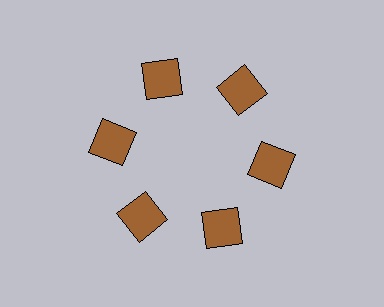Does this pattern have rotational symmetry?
Yes, this pattern has 6-fold rotational symmetry. It looks the same after rotating 60 degrees around the center.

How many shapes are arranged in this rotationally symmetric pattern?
There are 6 shapes, arranged in 6 groups of 1.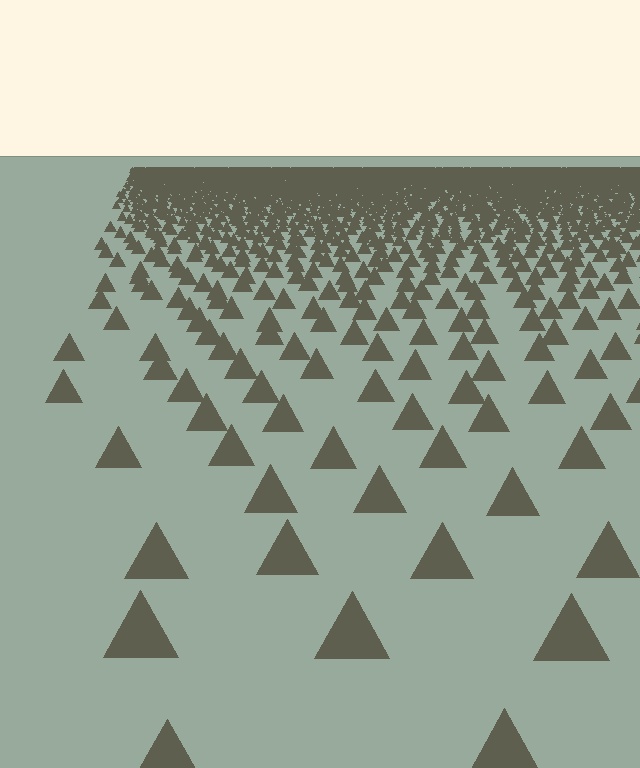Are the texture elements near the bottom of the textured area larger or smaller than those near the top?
Larger. Near the bottom, elements are closer to the viewer and appear at a bigger on-screen size.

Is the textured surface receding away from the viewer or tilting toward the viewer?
The surface is receding away from the viewer. Texture elements get smaller and denser toward the top.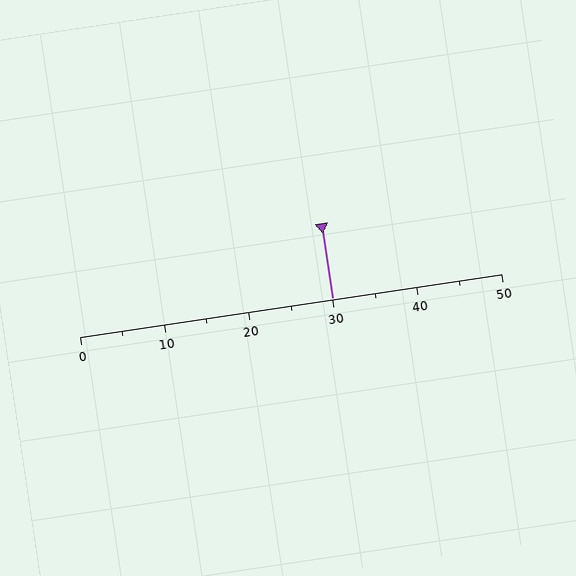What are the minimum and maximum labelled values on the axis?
The axis runs from 0 to 50.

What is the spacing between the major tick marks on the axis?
The major ticks are spaced 10 apart.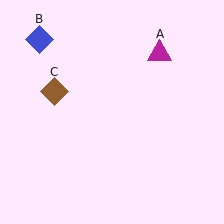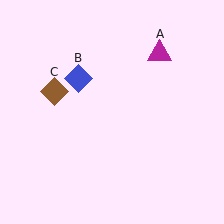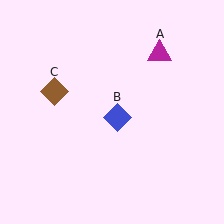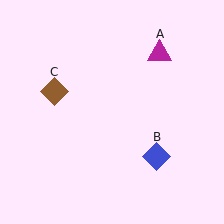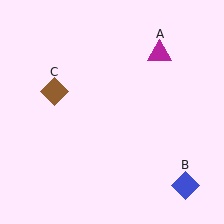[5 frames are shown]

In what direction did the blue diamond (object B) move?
The blue diamond (object B) moved down and to the right.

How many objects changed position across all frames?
1 object changed position: blue diamond (object B).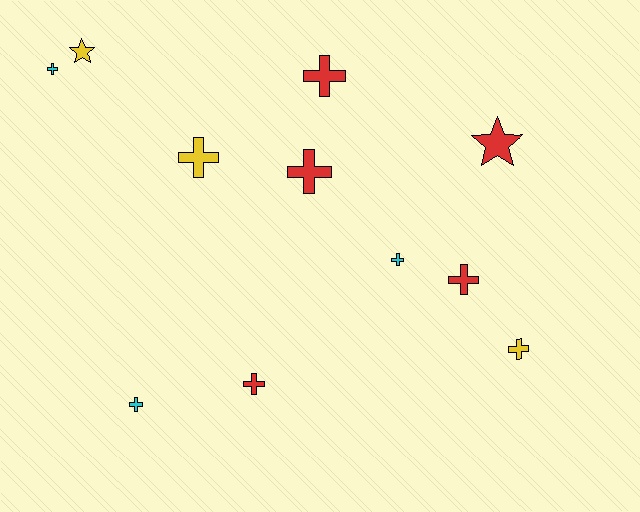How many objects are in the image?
There are 11 objects.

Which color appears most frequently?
Red, with 5 objects.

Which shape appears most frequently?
Cross, with 9 objects.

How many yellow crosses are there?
There are 2 yellow crosses.